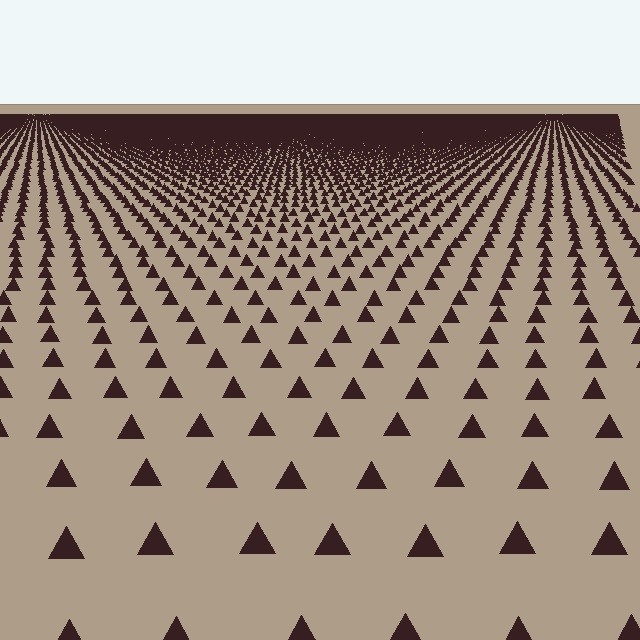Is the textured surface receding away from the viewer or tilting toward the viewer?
The surface is receding away from the viewer. Texture elements get smaller and denser toward the top.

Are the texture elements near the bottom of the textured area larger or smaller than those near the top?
Larger. Near the bottom, elements are closer to the viewer and appear at a bigger on-screen size.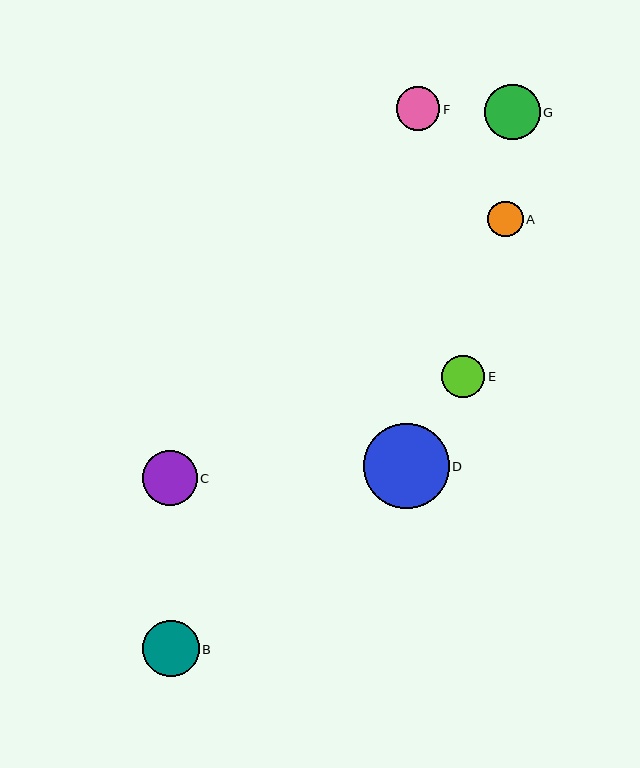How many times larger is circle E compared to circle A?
Circle E is approximately 1.2 times the size of circle A.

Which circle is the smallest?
Circle A is the smallest with a size of approximately 36 pixels.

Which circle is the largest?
Circle D is the largest with a size of approximately 85 pixels.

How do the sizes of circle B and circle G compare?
Circle B and circle G are approximately the same size.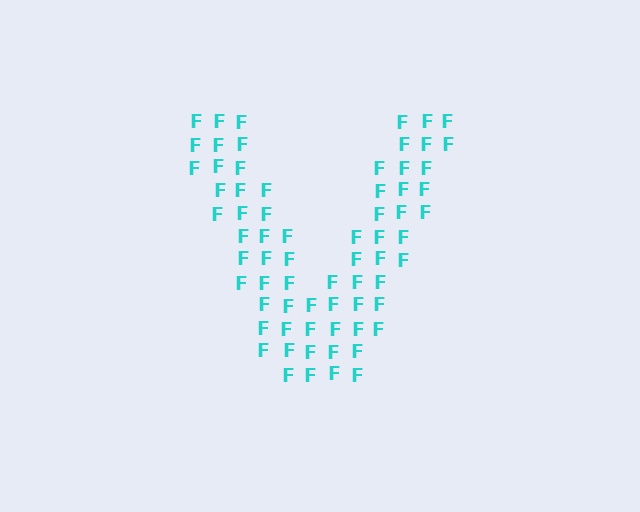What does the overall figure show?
The overall figure shows the letter V.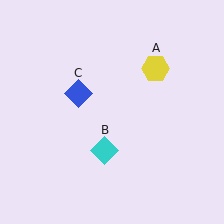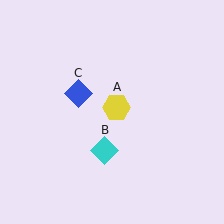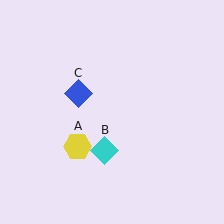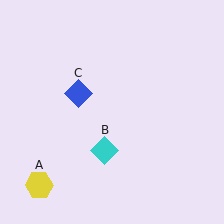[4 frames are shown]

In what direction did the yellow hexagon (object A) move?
The yellow hexagon (object A) moved down and to the left.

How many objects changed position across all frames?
1 object changed position: yellow hexagon (object A).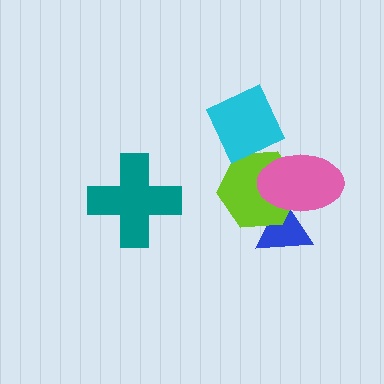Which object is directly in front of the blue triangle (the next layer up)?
The lime hexagon is directly in front of the blue triangle.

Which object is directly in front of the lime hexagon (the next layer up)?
The cyan diamond is directly in front of the lime hexagon.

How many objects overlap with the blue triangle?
2 objects overlap with the blue triangle.